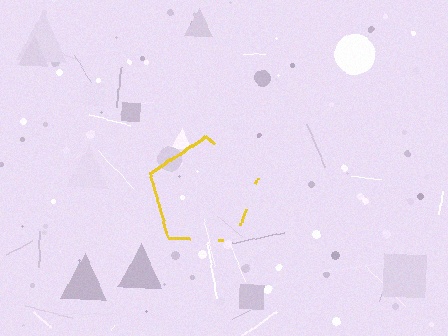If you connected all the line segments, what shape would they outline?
They would outline a pentagon.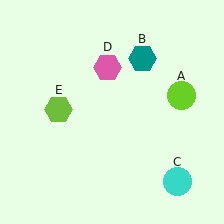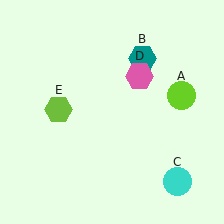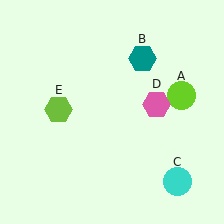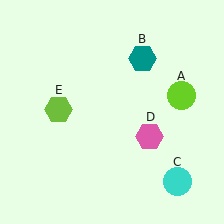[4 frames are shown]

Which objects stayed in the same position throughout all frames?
Lime circle (object A) and teal hexagon (object B) and cyan circle (object C) and lime hexagon (object E) remained stationary.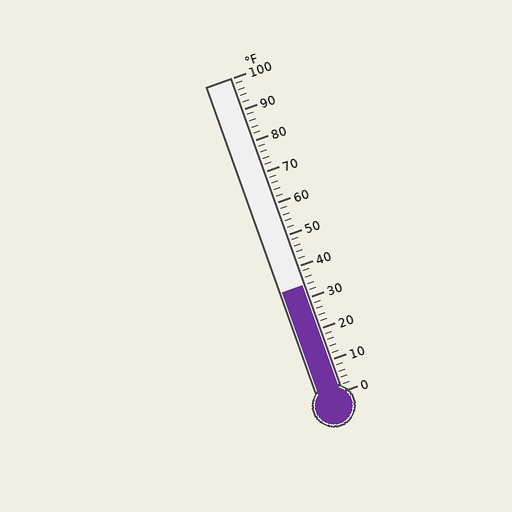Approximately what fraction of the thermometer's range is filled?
The thermometer is filled to approximately 35% of its range.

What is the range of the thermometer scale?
The thermometer scale ranges from 0°F to 100°F.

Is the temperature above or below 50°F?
The temperature is below 50°F.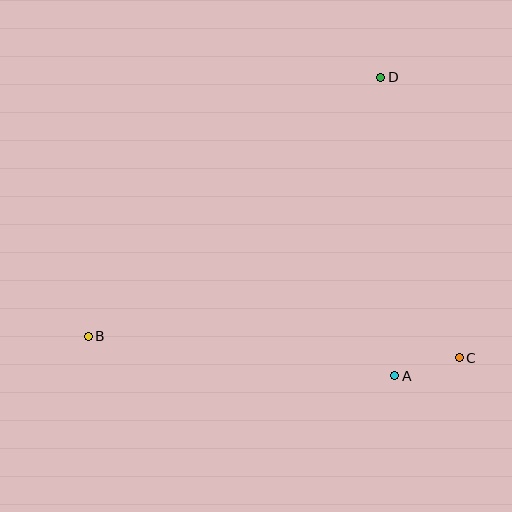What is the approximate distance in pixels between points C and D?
The distance between C and D is approximately 291 pixels.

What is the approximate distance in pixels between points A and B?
The distance between A and B is approximately 309 pixels.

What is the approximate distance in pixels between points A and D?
The distance between A and D is approximately 299 pixels.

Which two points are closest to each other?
Points A and C are closest to each other.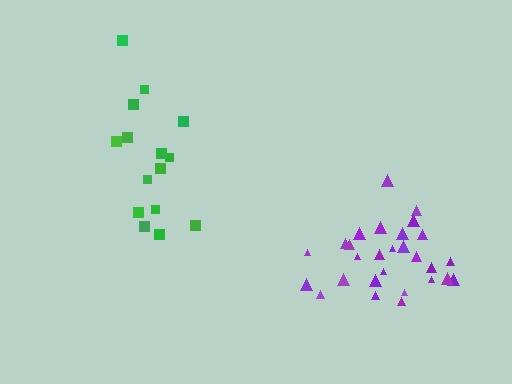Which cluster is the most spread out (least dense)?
Green.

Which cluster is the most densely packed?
Purple.